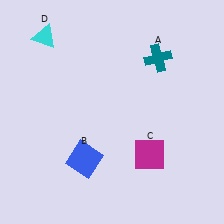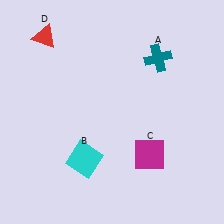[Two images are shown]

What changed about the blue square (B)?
In Image 1, B is blue. In Image 2, it changed to cyan.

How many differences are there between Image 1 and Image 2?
There are 2 differences between the two images.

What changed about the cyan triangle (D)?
In Image 1, D is cyan. In Image 2, it changed to red.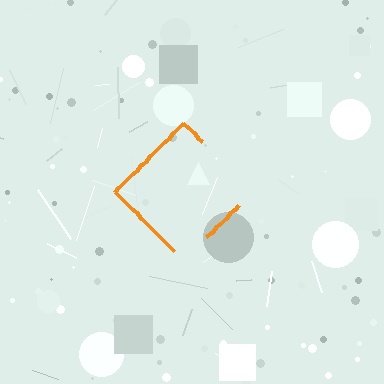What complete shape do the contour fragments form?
The contour fragments form a diamond.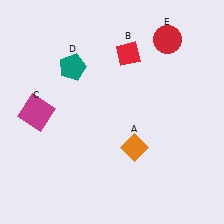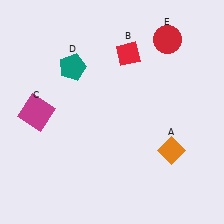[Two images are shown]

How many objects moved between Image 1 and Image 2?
1 object moved between the two images.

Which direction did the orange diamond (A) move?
The orange diamond (A) moved right.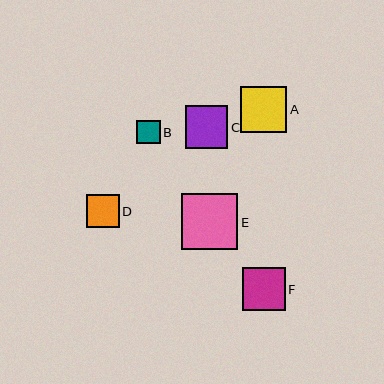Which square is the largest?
Square E is the largest with a size of approximately 56 pixels.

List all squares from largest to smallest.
From largest to smallest: E, A, F, C, D, B.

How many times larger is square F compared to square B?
Square F is approximately 1.8 times the size of square B.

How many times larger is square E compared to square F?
Square E is approximately 1.3 times the size of square F.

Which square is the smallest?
Square B is the smallest with a size of approximately 23 pixels.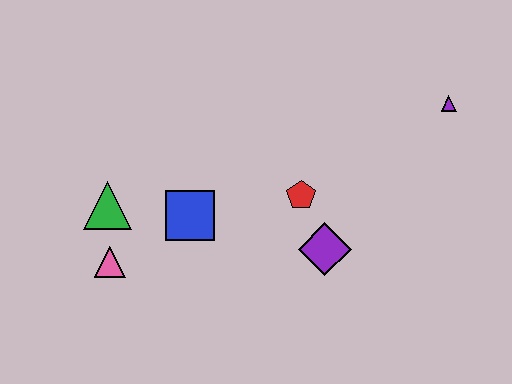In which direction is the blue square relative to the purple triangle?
The blue square is to the left of the purple triangle.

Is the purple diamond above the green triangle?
No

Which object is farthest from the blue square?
The purple triangle is farthest from the blue square.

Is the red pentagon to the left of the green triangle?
No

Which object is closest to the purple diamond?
The red pentagon is closest to the purple diamond.